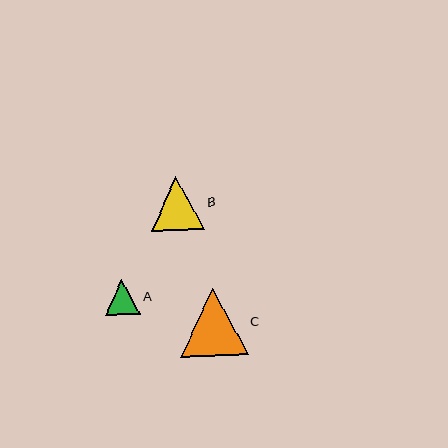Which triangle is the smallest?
Triangle A is the smallest with a size of approximately 35 pixels.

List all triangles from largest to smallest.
From largest to smallest: C, B, A.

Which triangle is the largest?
Triangle C is the largest with a size of approximately 68 pixels.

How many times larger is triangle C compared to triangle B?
Triangle C is approximately 1.3 times the size of triangle B.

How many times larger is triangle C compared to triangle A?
Triangle C is approximately 1.9 times the size of triangle A.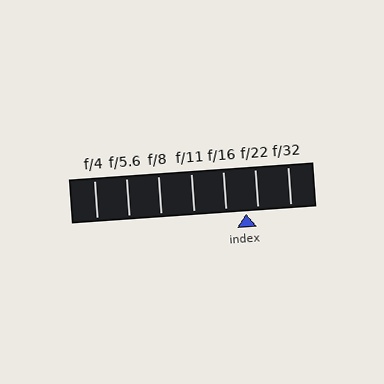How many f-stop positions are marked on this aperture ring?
There are 7 f-stop positions marked.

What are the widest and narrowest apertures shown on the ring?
The widest aperture shown is f/4 and the narrowest is f/32.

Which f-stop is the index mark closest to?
The index mark is closest to f/22.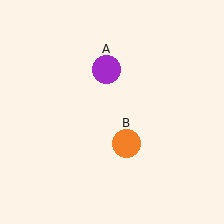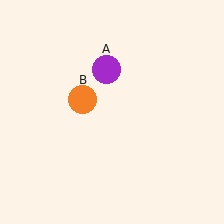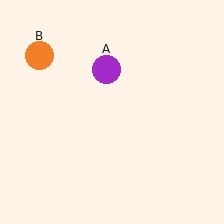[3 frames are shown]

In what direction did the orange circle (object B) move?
The orange circle (object B) moved up and to the left.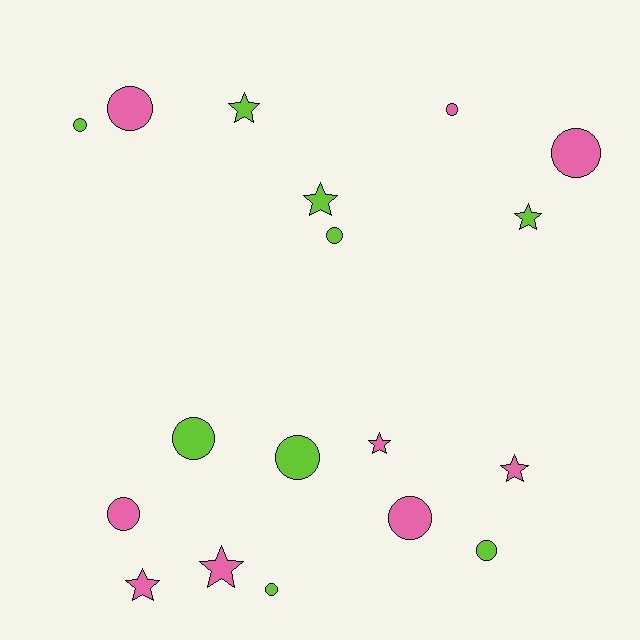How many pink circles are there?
There are 5 pink circles.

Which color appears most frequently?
Pink, with 9 objects.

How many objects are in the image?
There are 18 objects.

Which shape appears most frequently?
Circle, with 11 objects.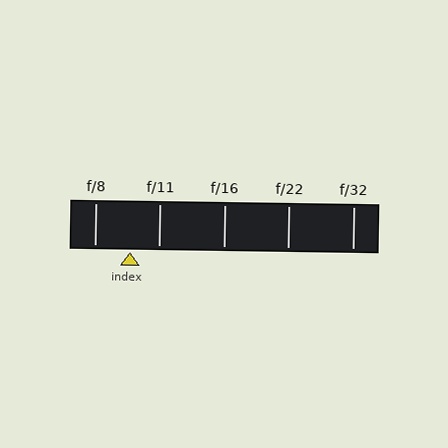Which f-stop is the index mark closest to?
The index mark is closest to f/11.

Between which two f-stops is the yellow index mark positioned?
The index mark is between f/8 and f/11.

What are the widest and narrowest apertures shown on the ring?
The widest aperture shown is f/8 and the narrowest is f/32.